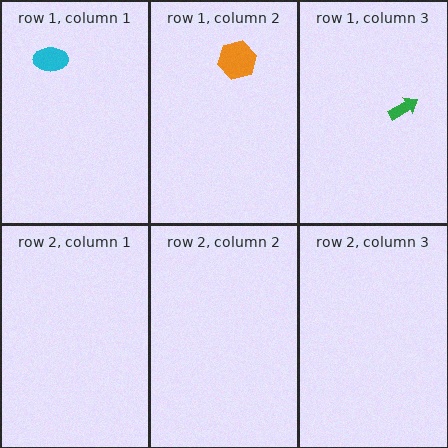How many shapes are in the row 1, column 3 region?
1.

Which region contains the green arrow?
The row 1, column 3 region.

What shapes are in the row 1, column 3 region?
The green arrow.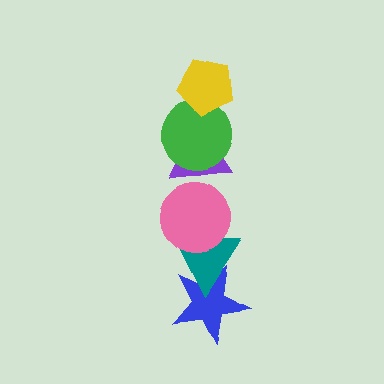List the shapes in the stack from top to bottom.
From top to bottom: the yellow pentagon, the green circle, the purple triangle, the pink circle, the teal triangle, the blue star.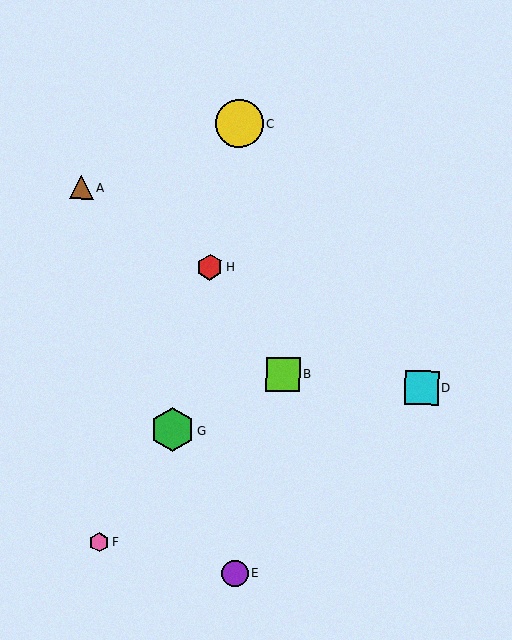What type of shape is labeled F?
Shape F is a pink hexagon.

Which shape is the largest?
The yellow circle (labeled C) is the largest.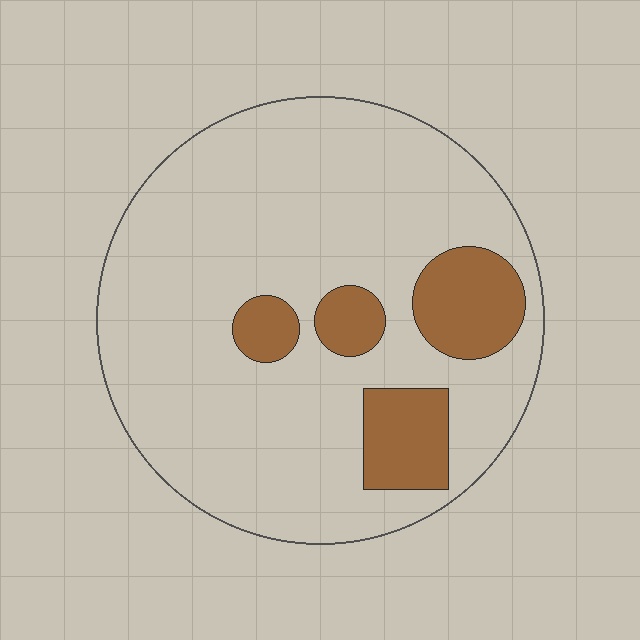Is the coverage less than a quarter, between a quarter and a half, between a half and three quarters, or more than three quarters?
Less than a quarter.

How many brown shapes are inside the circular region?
4.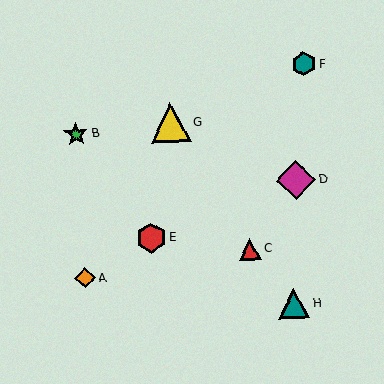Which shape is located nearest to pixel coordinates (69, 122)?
The green star (labeled B) at (76, 134) is nearest to that location.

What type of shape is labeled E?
Shape E is a red hexagon.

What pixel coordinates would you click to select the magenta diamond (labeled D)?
Click at (296, 180) to select the magenta diamond D.